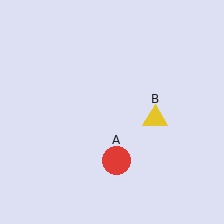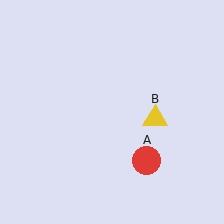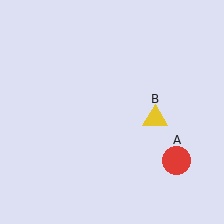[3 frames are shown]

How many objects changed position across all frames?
1 object changed position: red circle (object A).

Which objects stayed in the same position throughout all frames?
Yellow triangle (object B) remained stationary.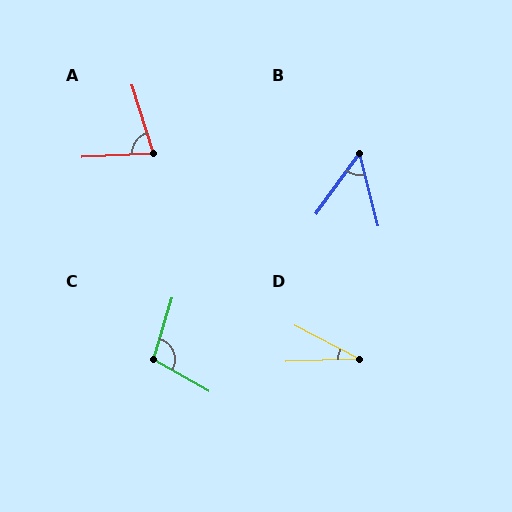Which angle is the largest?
C, at approximately 103 degrees.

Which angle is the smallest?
D, at approximately 30 degrees.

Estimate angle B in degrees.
Approximately 51 degrees.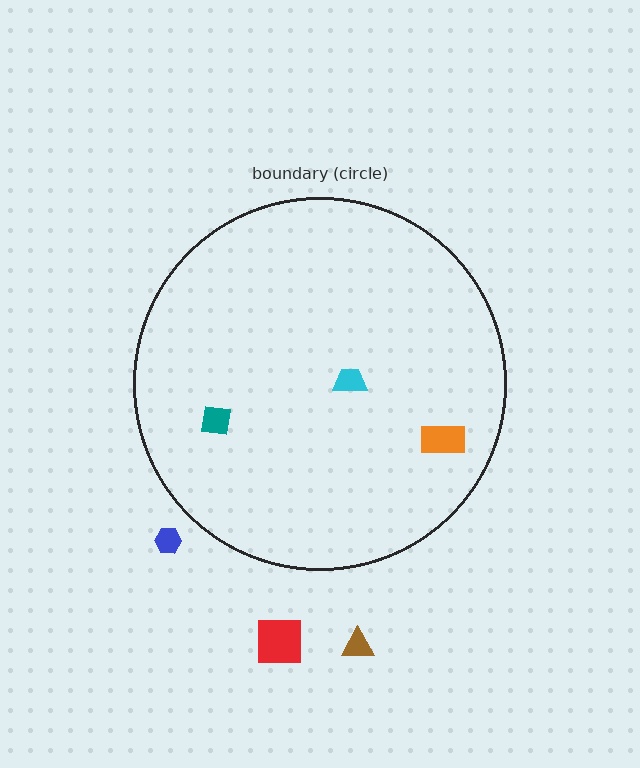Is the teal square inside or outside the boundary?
Inside.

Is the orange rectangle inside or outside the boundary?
Inside.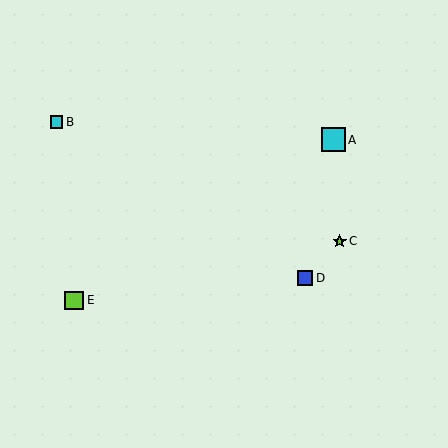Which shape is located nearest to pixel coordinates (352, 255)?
The lime star (labeled C) at (340, 241) is nearest to that location.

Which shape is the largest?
The cyan square (labeled A) is the largest.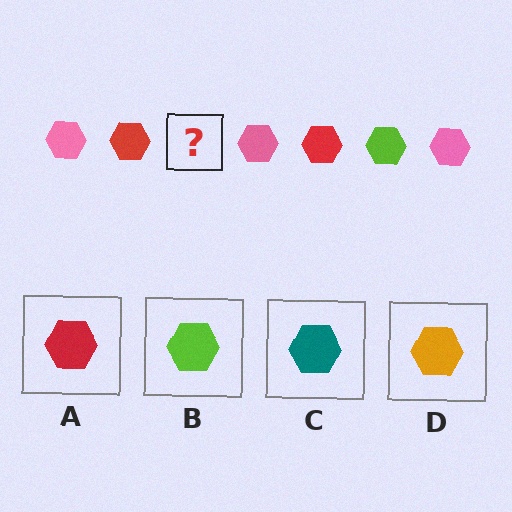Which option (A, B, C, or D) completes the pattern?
B.